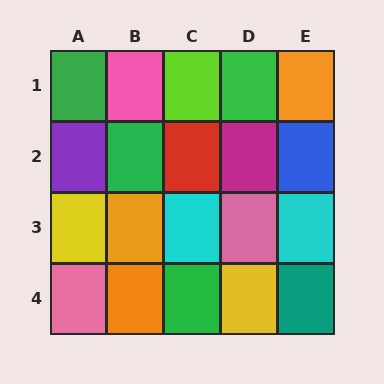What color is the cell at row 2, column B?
Green.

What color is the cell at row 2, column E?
Blue.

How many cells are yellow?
2 cells are yellow.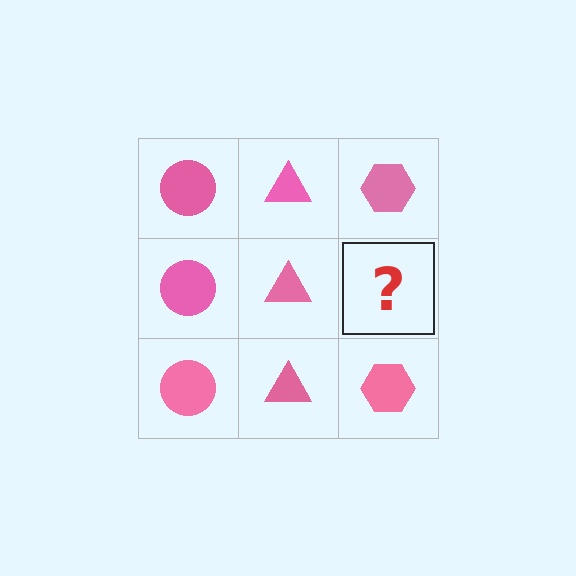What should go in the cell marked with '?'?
The missing cell should contain a pink hexagon.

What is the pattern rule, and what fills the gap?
The rule is that each column has a consistent shape. The gap should be filled with a pink hexagon.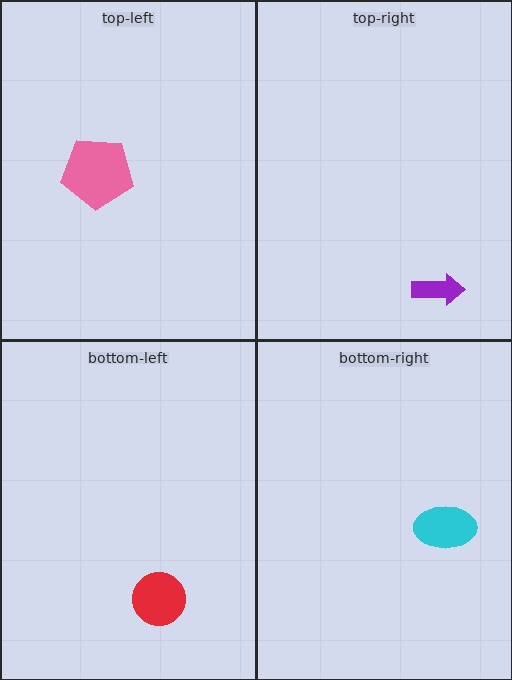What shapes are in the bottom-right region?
The cyan ellipse.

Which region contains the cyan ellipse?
The bottom-right region.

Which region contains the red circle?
The bottom-left region.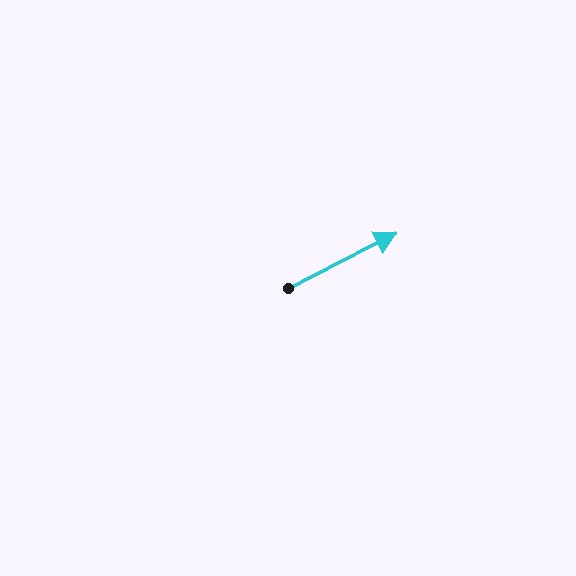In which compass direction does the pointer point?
Northeast.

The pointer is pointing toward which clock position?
Roughly 2 o'clock.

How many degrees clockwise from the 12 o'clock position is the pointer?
Approximately 63 degrees.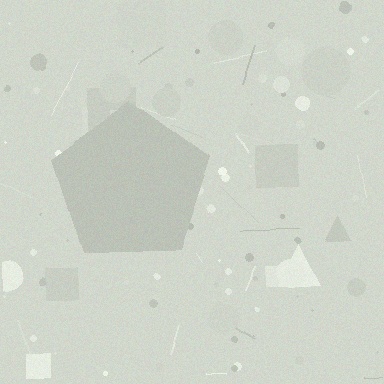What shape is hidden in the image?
A pentagon is hidden in the image.